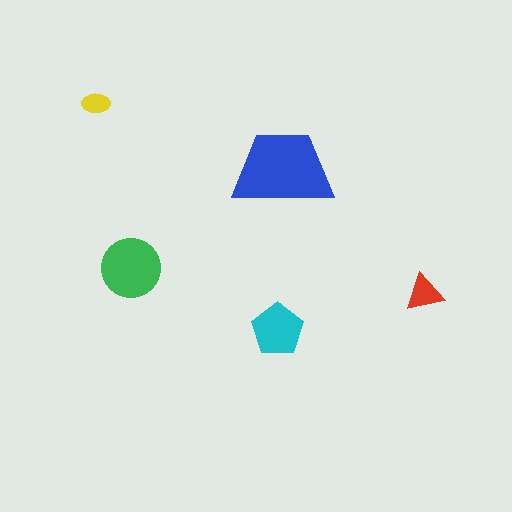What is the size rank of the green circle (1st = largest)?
2nd.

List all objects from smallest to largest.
The yellow ellipse, the red triangle, the cyan pentagon, the green circle, the blue trapezoid.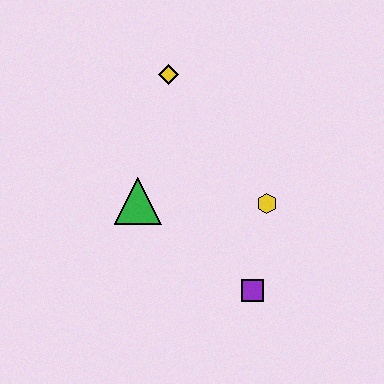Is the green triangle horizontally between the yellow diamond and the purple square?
No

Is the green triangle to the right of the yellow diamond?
No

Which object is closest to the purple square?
The yellow hexagon is closest to the purple square.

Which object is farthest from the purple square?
The yellow diamond is farthest from the purple square.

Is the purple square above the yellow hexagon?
No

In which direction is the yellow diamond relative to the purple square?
The yellow diamond is above the purple square.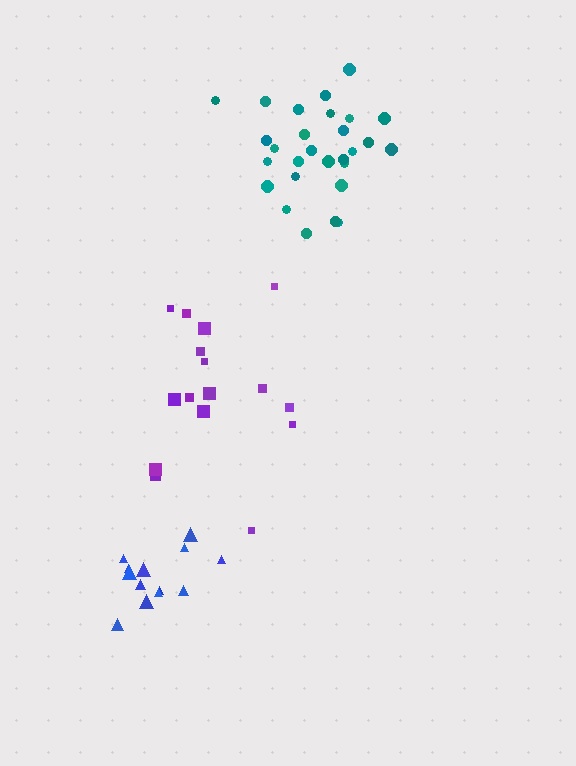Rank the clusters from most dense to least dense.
blue, teal, purple.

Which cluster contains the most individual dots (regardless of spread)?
Teal (28).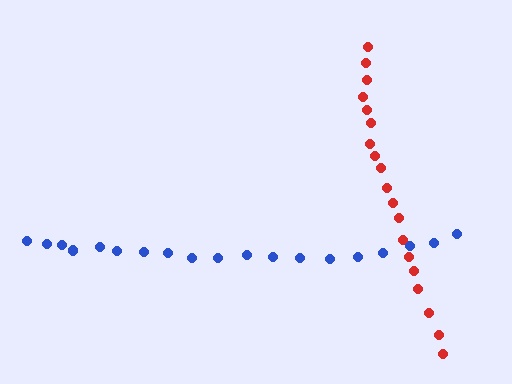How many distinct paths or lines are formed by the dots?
There are 2 distinct paths.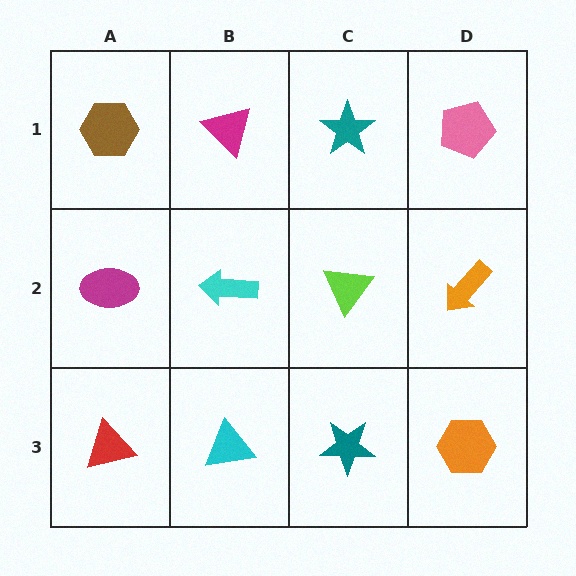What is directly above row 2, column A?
A brown hexagon.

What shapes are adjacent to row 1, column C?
A lime triangle (row 2, column C), a magenta triangle (row 1, column B), a pink pentagon (row 1, column D).